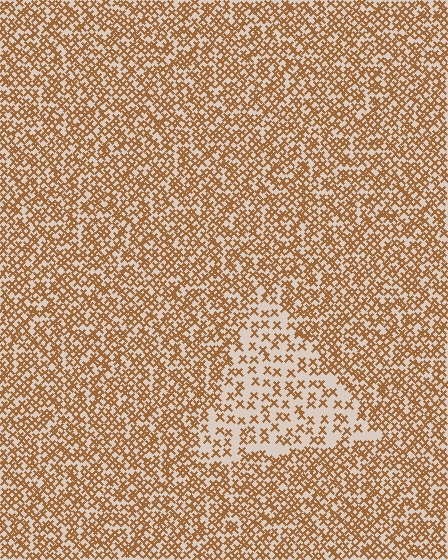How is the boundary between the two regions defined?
The boundary is defined by a change in element density (approximately 2.2x ratio). All elements are the same color, size, and shape.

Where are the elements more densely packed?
The elements are more densely packed outside the triangle boundary.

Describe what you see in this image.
The image contains small brown elements arranged at two different densities. A triangle-shaped region is visible where the elements are less densely packed than the surrounding area.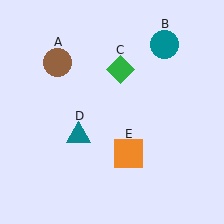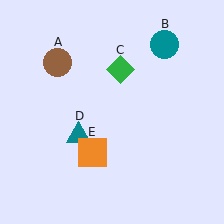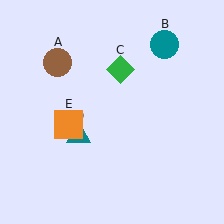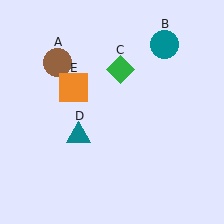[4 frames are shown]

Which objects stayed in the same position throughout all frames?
Brown circle (object A) and teal circle (object B) and green diamond (object C) and teal triangle (object D) remained stationary.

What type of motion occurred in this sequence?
The orange square (object E) rotated clockwise around the center of the scene.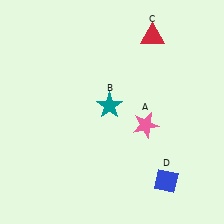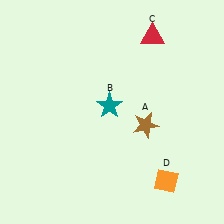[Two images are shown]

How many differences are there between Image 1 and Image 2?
There are 2 differences between the two images.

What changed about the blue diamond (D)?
In Image 1, D is blue. In Image 2, it changed to orange.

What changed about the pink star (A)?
In Image 1, A is pink. In Image 2, it changed to brown.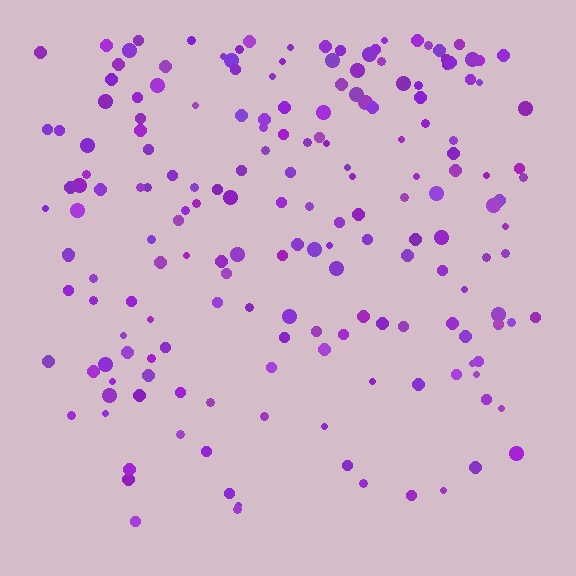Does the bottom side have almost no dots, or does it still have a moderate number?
Still a moderate number, just noticeably fewer than the top.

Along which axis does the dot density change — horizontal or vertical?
Vertical.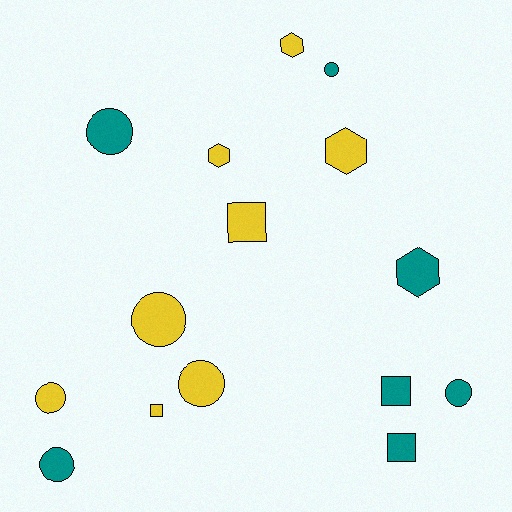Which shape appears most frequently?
Circle, with 7 objects.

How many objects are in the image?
There are 15 objects.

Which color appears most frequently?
Yellow, with 8 objects.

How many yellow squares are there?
There are 2 yellow squares.